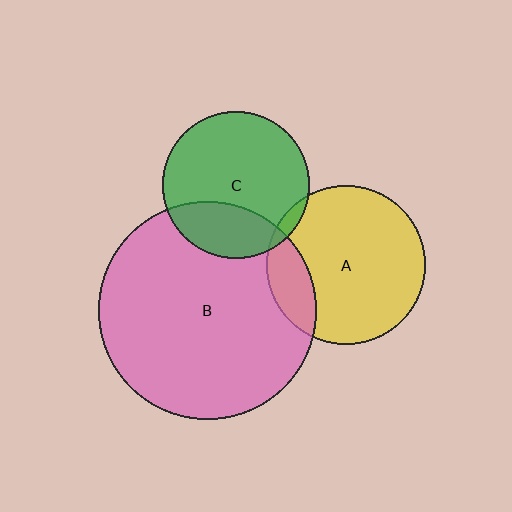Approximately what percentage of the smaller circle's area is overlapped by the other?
Approximately 25%.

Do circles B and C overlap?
Yes.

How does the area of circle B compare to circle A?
Approximately 1.9 times.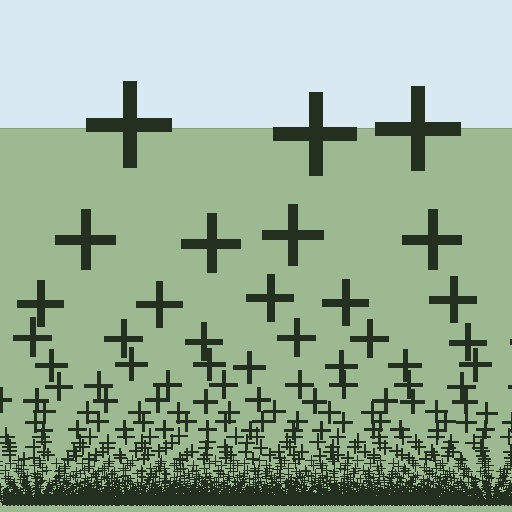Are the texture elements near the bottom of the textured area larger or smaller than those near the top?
Smaller. The gradient is inverted — elements near the bottom are smaller and denser.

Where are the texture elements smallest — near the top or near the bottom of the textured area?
Near the bottom.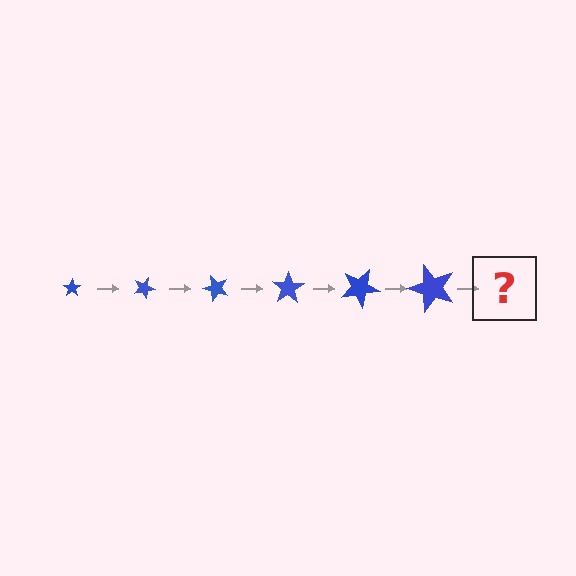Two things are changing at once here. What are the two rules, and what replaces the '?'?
The two rules are that the star grows larger each step and it rotates 25 degrees each step. The '?' should be a star, larger than the previous one and rotated 150 degrees from the start.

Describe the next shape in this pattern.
It should be a star, larger than the previous one and rotated 150 degrees from the start.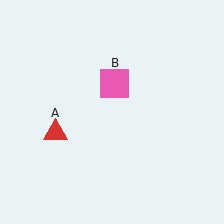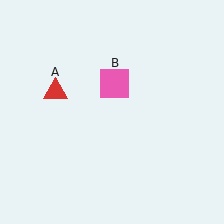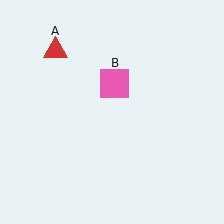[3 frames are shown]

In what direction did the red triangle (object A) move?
The red triangle (object A) moved up.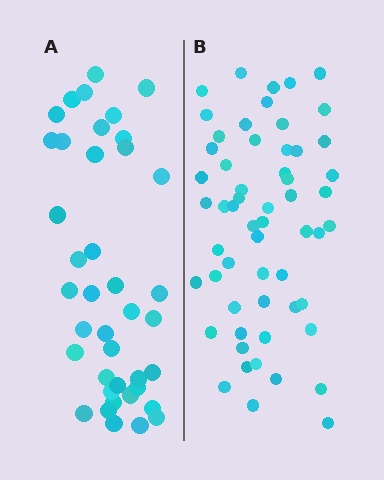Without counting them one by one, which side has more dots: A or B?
Region B (the right region) has more dots.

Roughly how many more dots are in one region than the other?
Region B has approximately 15 more dots than region A.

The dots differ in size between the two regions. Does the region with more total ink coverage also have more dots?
No. Region A has more total ink coverage because its dots are larger, but region B actually contains more individual dots. Total area can be misleading — the number of items is what matters here.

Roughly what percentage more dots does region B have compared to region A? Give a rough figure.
About 40% more.